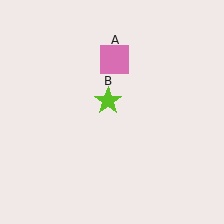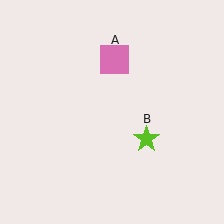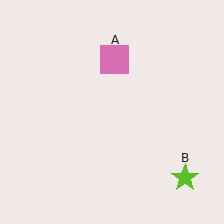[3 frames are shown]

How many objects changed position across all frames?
1 object changed position: lime star (object B).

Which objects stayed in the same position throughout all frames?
Pink square (object A) remained stationary.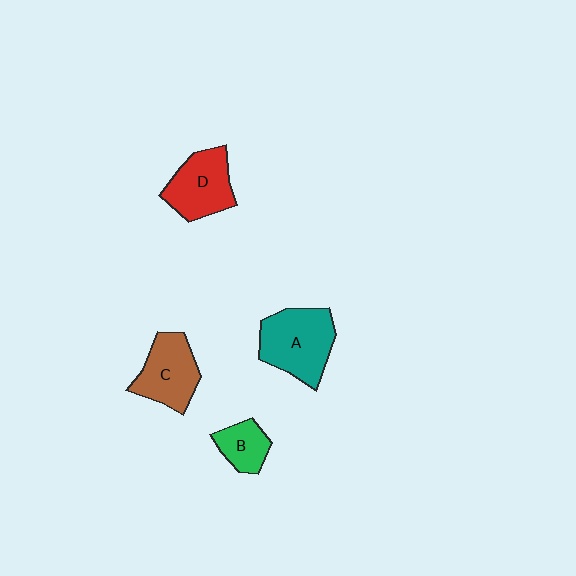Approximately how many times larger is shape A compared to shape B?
Approximately 2.1 times.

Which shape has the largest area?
Shape A (teal).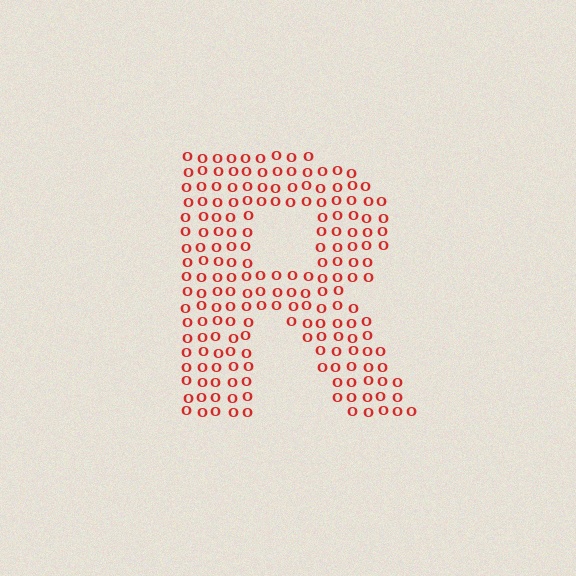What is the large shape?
The large shape is the letter R.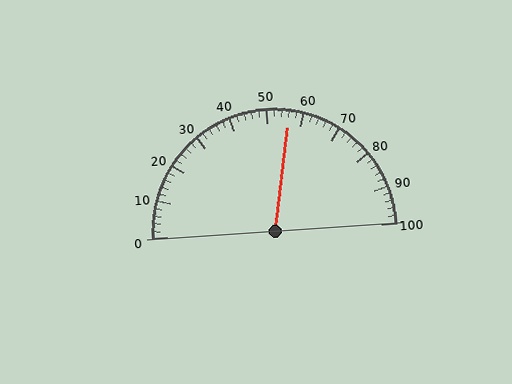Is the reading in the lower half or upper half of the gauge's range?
The reading is in the upper half of the range (0 to 100).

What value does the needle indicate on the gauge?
The needle indicates approximately 56.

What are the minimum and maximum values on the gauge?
The gauge ranges from 0 to 100.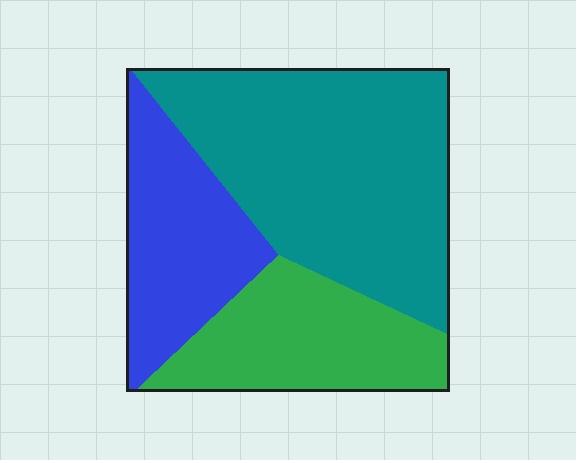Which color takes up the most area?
Teal, at roughly 50%.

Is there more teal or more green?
Teal.